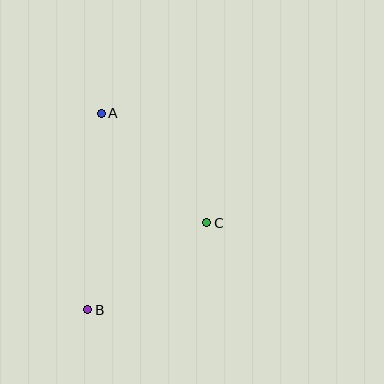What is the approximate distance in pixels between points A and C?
The distance between A and C is approximately 152 pixels.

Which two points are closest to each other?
Points B and C are closest to each other.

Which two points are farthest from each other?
Points A and B are farthest from each other.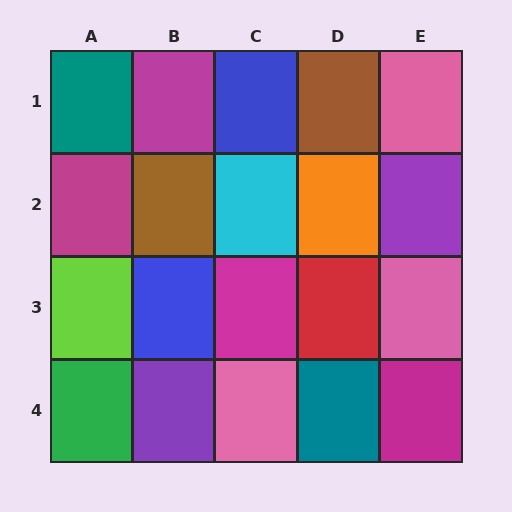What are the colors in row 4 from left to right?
Green, purple, pink, teal, magenta.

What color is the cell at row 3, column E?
Pink.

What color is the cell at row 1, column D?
Brown.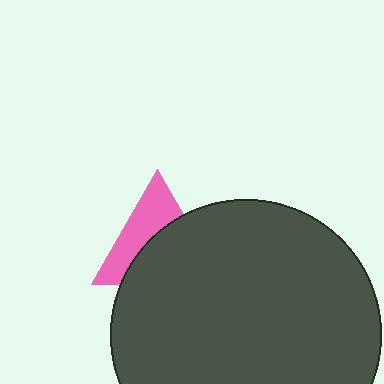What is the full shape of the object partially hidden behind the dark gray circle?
The partially hidden object is a pink triangle.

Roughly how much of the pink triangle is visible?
About half of it is visible (roughly 45%).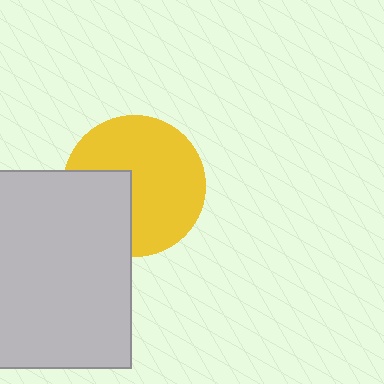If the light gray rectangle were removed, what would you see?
You would see the complete yellow circle.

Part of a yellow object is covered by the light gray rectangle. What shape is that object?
It is a circle.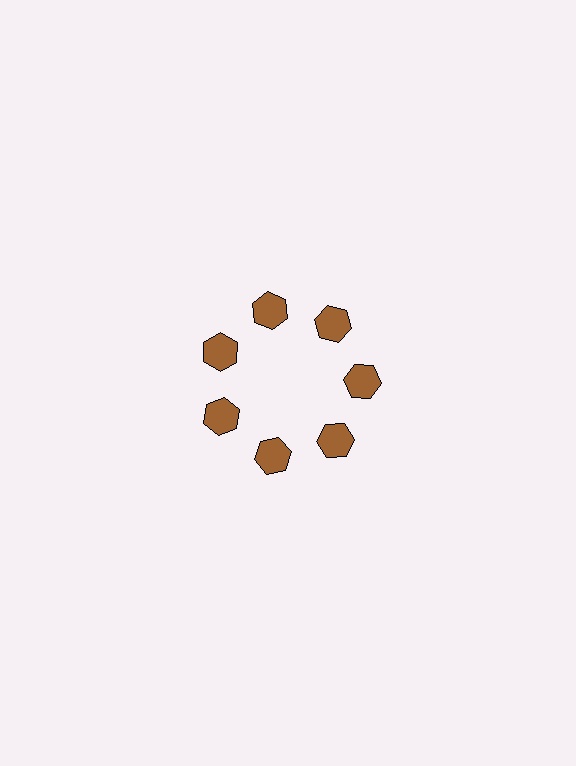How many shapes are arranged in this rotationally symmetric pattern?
There are 7 shapes, arranged in 7 groups of 1.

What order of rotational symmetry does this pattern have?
This pattern has 7-fold rotational symmetry.